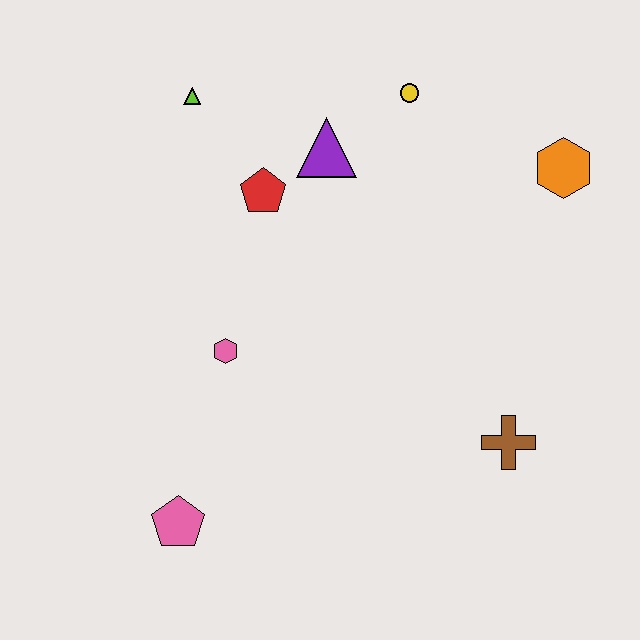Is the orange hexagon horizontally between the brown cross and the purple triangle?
No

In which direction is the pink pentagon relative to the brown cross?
The pink pentagon is to the left of the brown cross.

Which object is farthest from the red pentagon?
The brown cross is farthest from the red pentagon.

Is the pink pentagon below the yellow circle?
Yes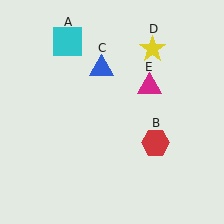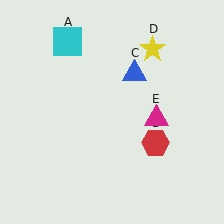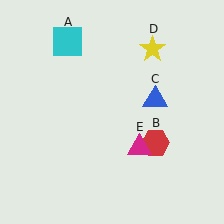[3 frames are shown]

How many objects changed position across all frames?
2 objects changed position: blue triangle (object C), magenta triangle (object E).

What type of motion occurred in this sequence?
The blue triangle (object C), magenta triangle (object E) rotated clockwise around the center of the scene.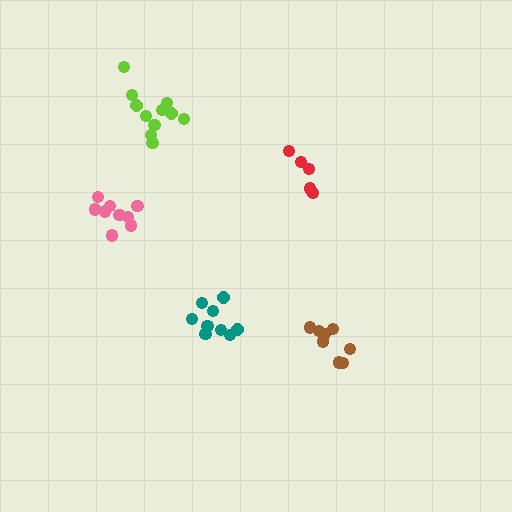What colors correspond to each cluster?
The clusters are colored: red, lime, brown, pink, teal.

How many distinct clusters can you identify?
There are 5 distinct clusters.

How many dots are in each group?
Group 1: 6 dots, Group 2: 11 dots, Group 3: 8 dots, Group 4: 9 dots, Group 5: 9 dots (43 total).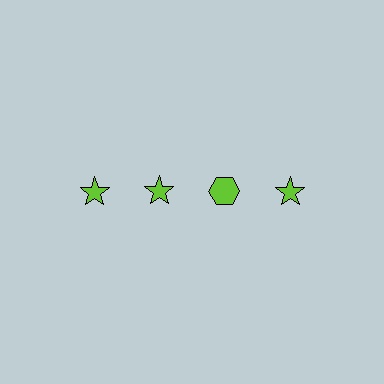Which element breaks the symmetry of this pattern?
The lime hexagon in the top row, center column breaks the symmetry. All other shapes are lime stars.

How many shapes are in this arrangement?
There are 4 shapes arranged in a grid pattern.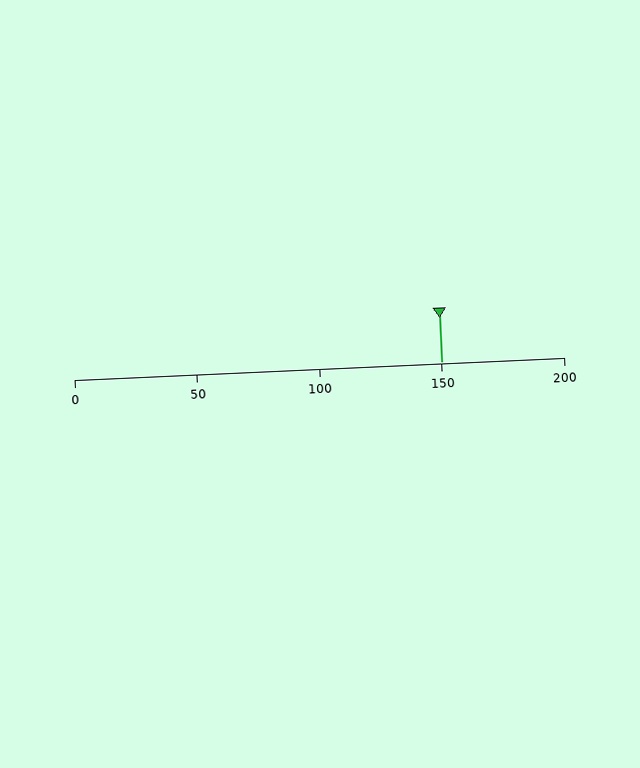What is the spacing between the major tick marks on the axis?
The major ticks are spaced 50 apart.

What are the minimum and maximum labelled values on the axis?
The axis runs from 0 to 200.